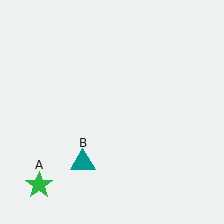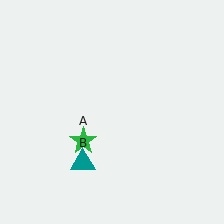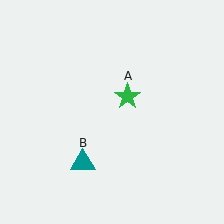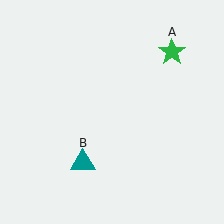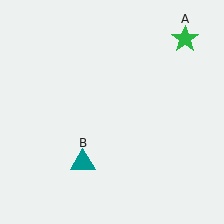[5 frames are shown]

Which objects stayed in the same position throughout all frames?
Teal triangle (object B) remained stationary.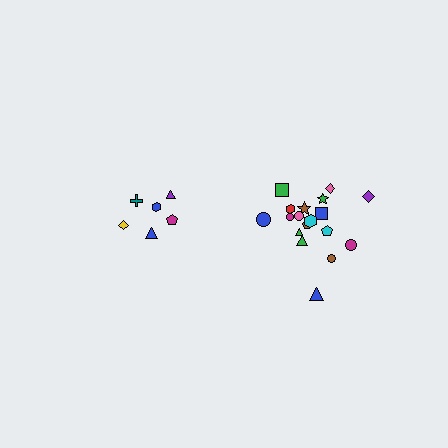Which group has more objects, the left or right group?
The right group.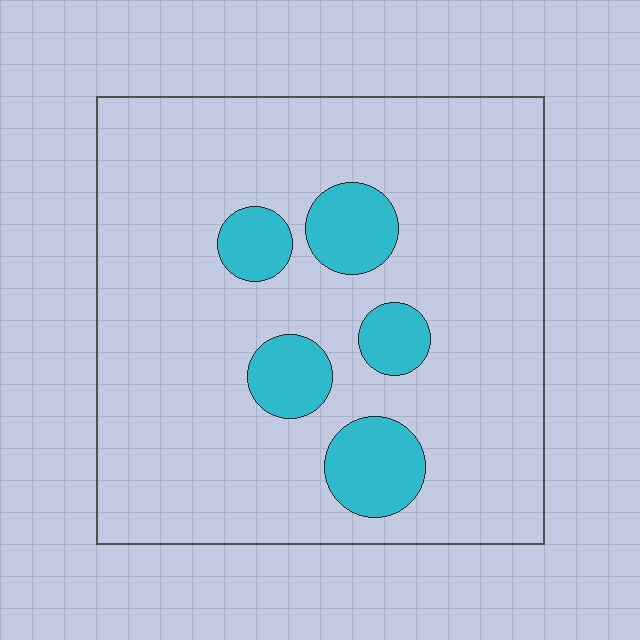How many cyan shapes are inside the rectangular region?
5.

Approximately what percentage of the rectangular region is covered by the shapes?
Approximately 15%.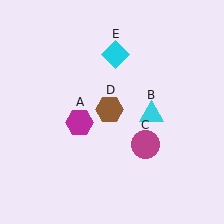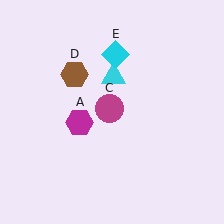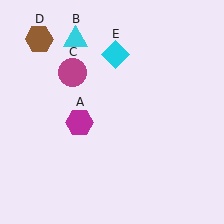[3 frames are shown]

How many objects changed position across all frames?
3 objects changed position: cyan triangle (object B), magenta circle (object C), brown hexagon (object D).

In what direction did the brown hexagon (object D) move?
The brown hexagon (object D) moved up and to the left.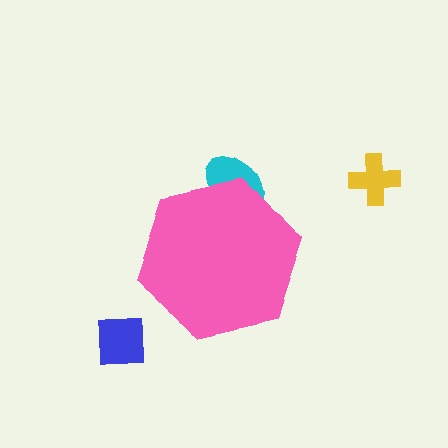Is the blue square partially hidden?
No, the blue square is fully visible.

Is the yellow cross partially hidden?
No, the yellow cross is fully visible.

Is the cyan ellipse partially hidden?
Yes, the cyan ellipse is partially hidden behind the pink hexagon.